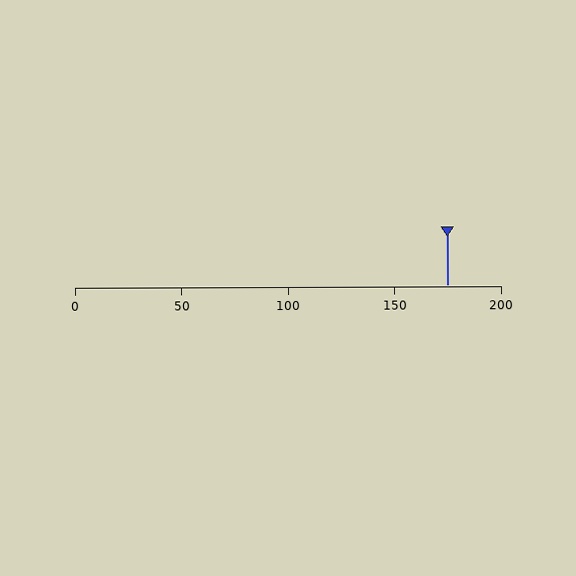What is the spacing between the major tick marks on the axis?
The major ticks are spaced 50 apart.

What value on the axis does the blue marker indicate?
The marker indicates approximately 175.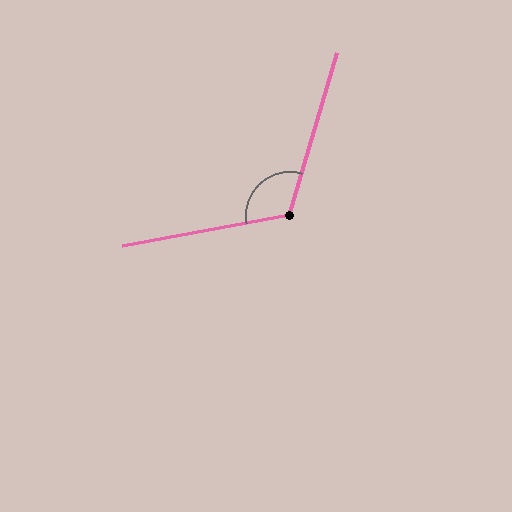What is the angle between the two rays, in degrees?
Approximately 117 degrees.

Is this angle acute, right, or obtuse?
It is obtuse.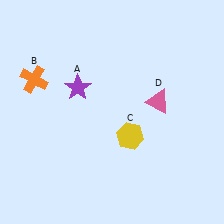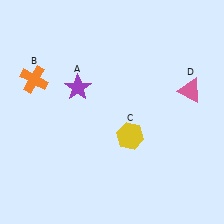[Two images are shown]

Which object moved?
The pink triangle (D) moved right.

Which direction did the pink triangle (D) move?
The pink triangle (D) moved right.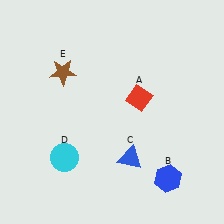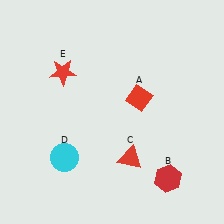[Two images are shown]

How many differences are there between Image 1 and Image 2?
There are 3 differences between the two images.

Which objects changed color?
B changed from blue to red. C changed from blue to red. E changed from brown to red.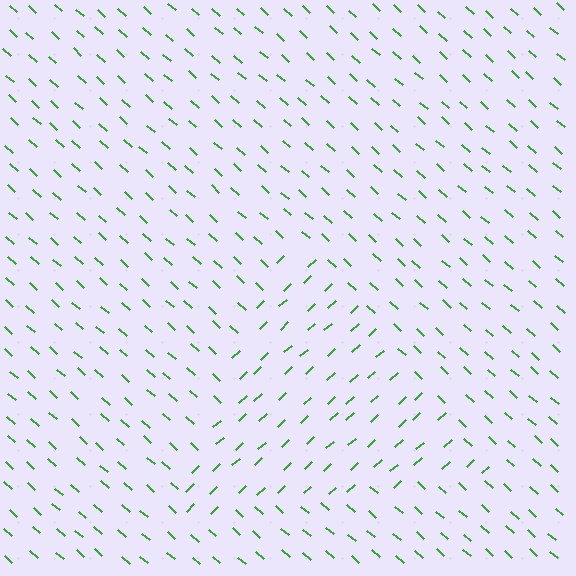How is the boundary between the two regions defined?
The boundary is defined purely by a change in line orientation (approximately 85 degrees difference). All lines are the same color and thickness.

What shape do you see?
I see a triangle.